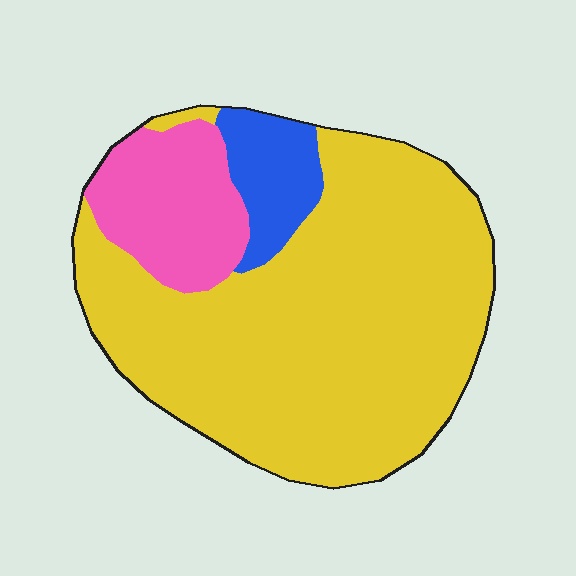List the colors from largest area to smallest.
From largest to smallest: yellow, pink, blue.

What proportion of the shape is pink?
Pink covers 16% of the shape.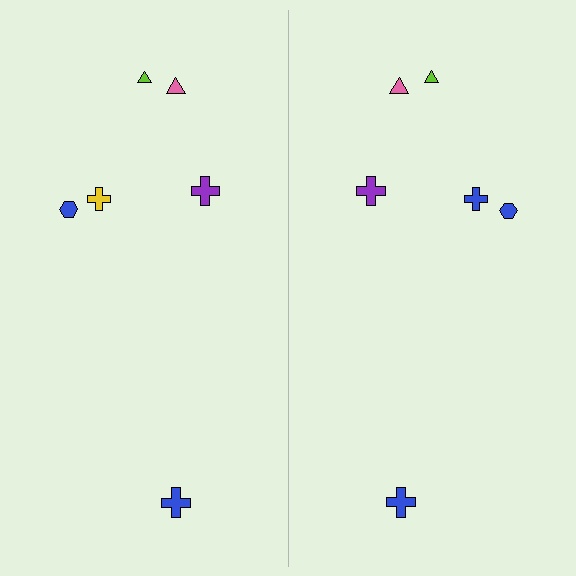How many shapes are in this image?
There are 12 shapes in this image.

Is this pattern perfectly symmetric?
No, the pattern is not perfectly symmetric. The blue cross on the right side breaks the symmetry — its mirror counterpart is yellow.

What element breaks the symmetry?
The blue cross on the right side breaks the symmetry — its mirror counterpart is yellow.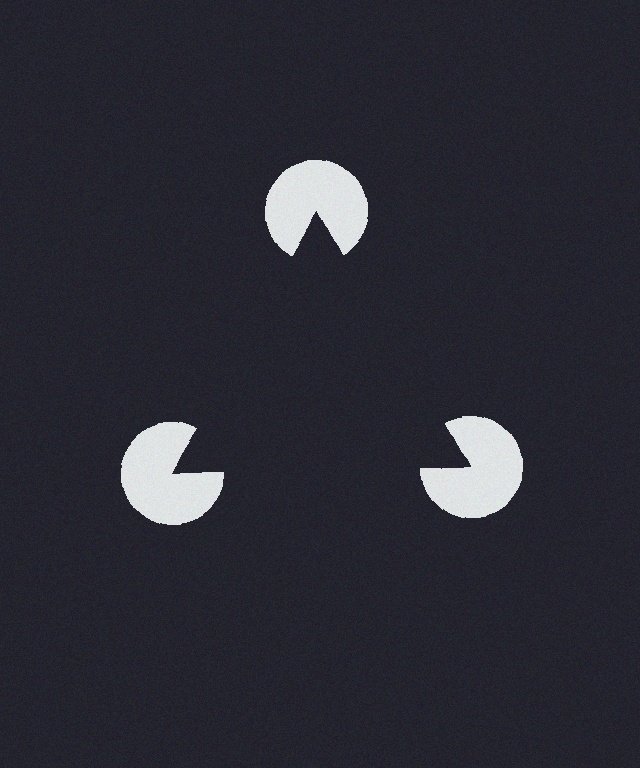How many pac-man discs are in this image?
There are 3 — one at each vertex of the illusory triangle.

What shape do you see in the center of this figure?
An illusory triangle — its edges are inferred from the aligned wedge cuts in the pac-man discs, not physically drawn.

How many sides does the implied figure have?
3 sides.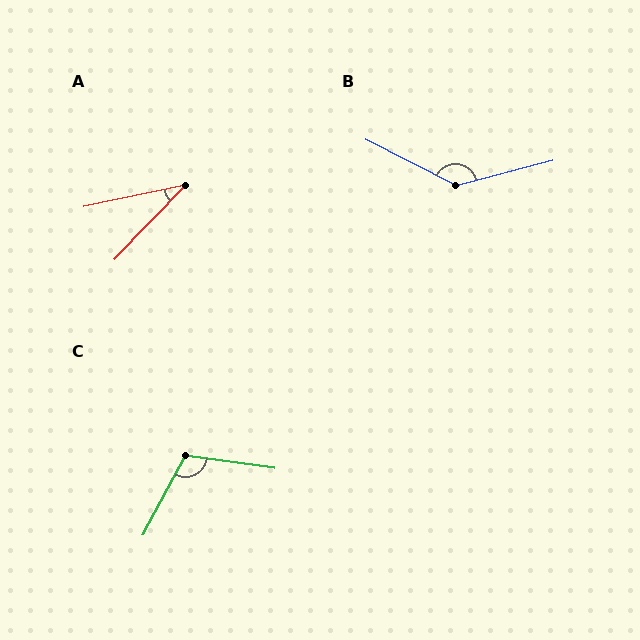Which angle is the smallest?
A, at approximately 34 degrees.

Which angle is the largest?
B, at approximately 139 degrees.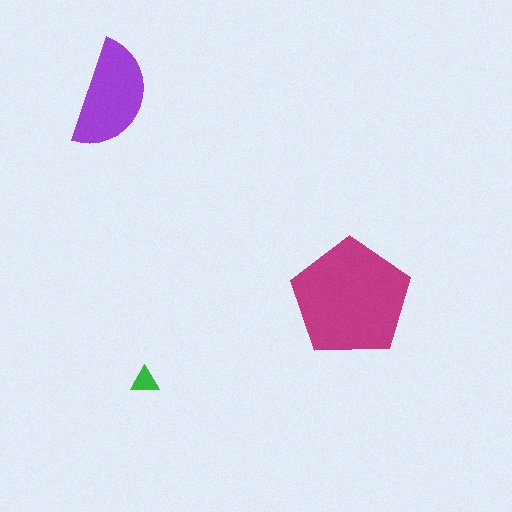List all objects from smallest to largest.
The green triangle, the purple semicircle, the magenta pentagon.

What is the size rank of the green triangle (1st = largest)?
3rd.